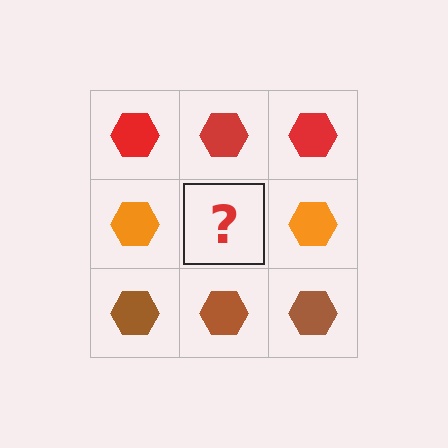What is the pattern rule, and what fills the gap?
The rule is that each row has a consistent color. The gap should be filled with an orange hexagon.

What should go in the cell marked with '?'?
The missing cell should contain an orange hexagon.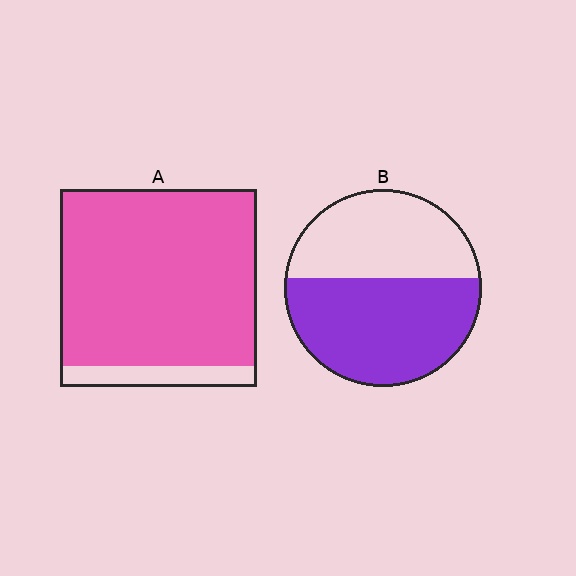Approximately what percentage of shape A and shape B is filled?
A is approximately 90% and B is approximately 55%.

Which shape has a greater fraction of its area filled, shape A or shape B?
Shape A.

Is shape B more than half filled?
Yes.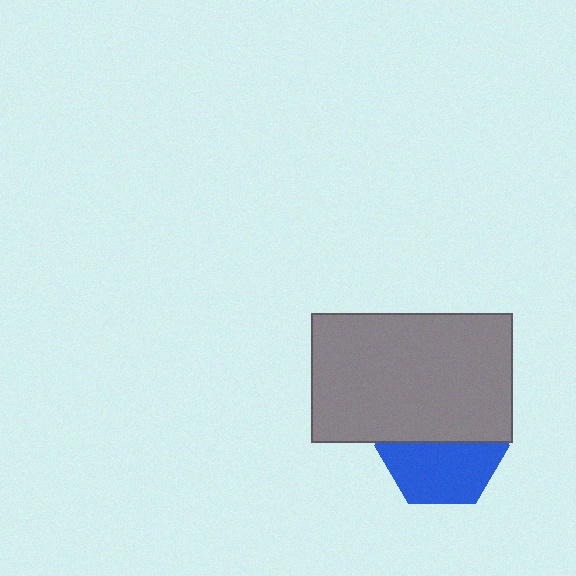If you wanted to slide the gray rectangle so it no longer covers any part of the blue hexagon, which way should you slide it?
Slide it up — that is the most direct way to separate the two shapes.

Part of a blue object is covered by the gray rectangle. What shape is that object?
It is a hexagon.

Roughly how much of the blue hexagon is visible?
About half of it is visible (roughly 52%).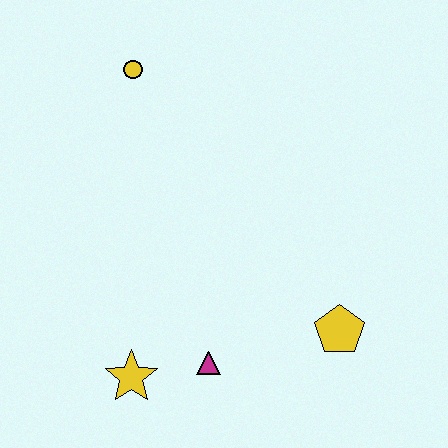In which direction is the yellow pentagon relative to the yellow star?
The yellow pentagon is to the right of the yellow star.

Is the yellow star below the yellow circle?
Yes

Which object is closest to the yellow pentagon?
The magenta triangle is closest to the yellow pentagon.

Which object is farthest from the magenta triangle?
The yellow circle is farthest from the magenta triangle.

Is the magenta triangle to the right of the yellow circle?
Yes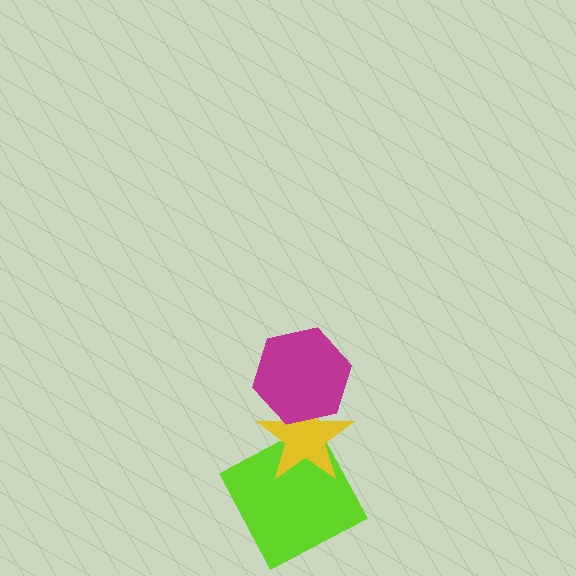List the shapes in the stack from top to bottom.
From top to bottom: the magenta hexagon, the yellow star, the lime square.